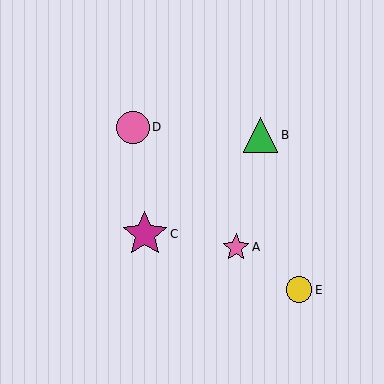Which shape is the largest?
The magenta star (labeled C) is the largest.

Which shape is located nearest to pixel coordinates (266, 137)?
The green triangle (labeled B) at (261, 135) is nearest to that location.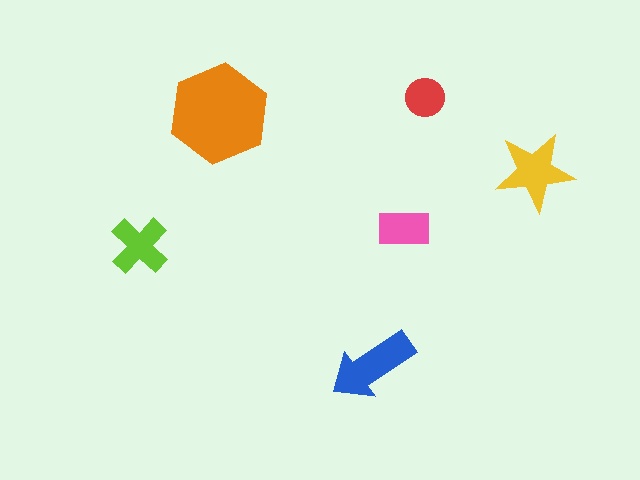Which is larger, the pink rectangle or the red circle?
The pink rectangle.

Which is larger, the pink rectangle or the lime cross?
The lime cross.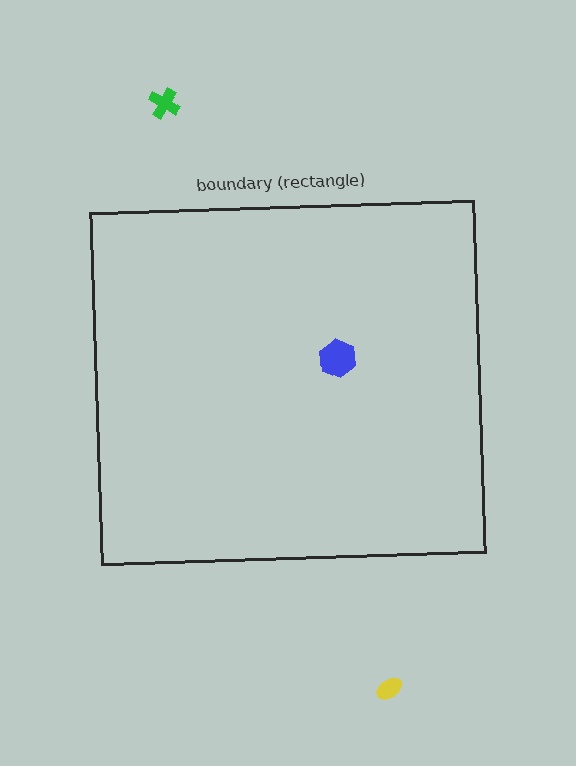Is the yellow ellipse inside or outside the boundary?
Outside.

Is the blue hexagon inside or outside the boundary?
Inside.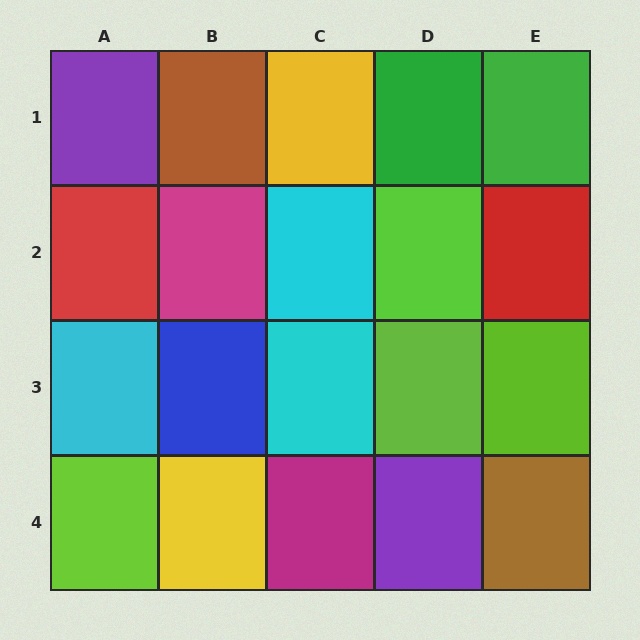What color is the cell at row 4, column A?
Lime.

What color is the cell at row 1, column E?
Green.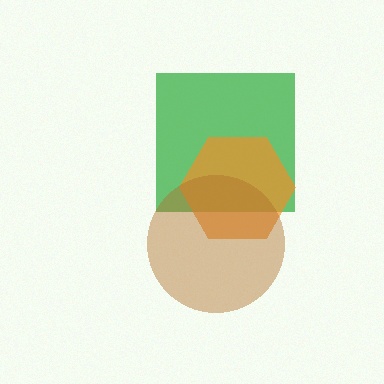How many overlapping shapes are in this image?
There are 3 overlapping shapes in the image.